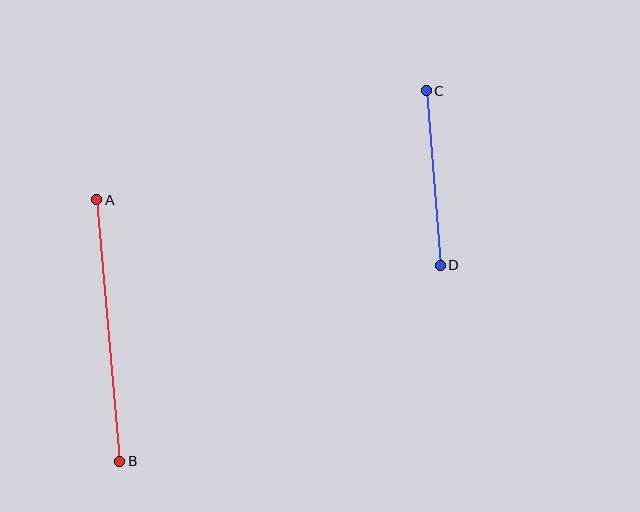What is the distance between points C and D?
The distance is approximately 175 pixels.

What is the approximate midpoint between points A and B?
The midpoint is at approximately (108, 330) pixels.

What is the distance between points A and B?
The distance is approximately 263 pixels.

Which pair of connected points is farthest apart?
Points A and B are farthest apart.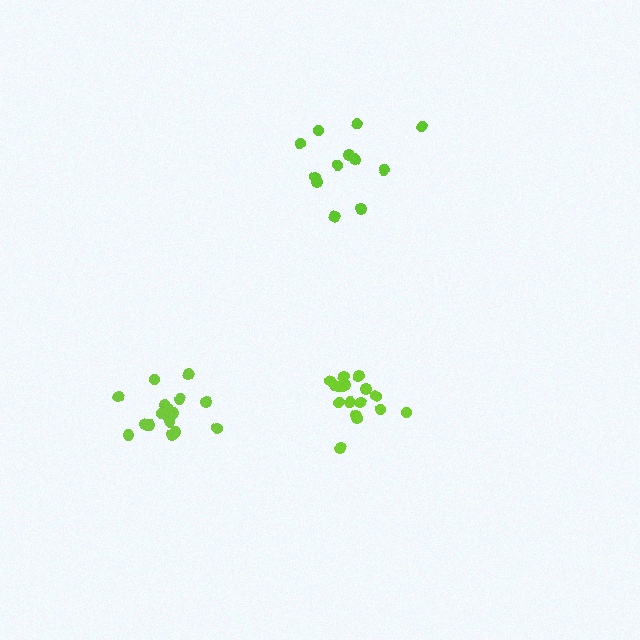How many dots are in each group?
Group 1: 12 dots, Group 2: 17 dots, Group 3: 17 dots (46 total).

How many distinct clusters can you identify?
There are 3 distinct clusters.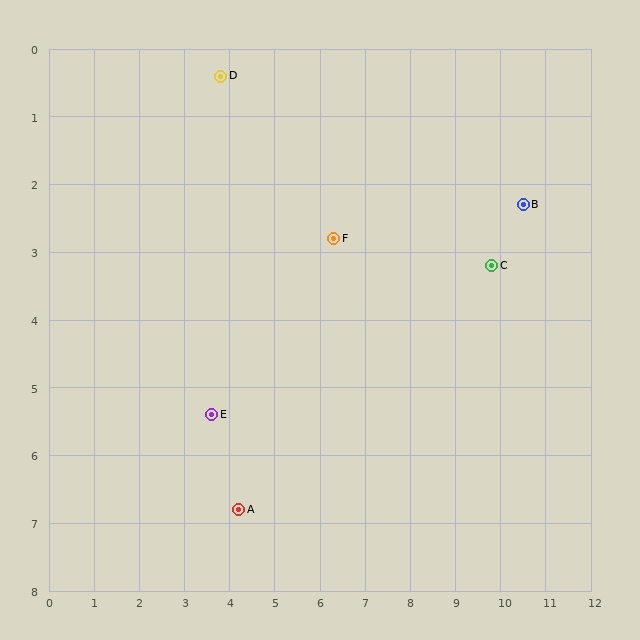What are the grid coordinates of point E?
Point E is at approximately (3.6, 5.4).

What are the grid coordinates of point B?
Point B is at approximately (10.5, 2.3).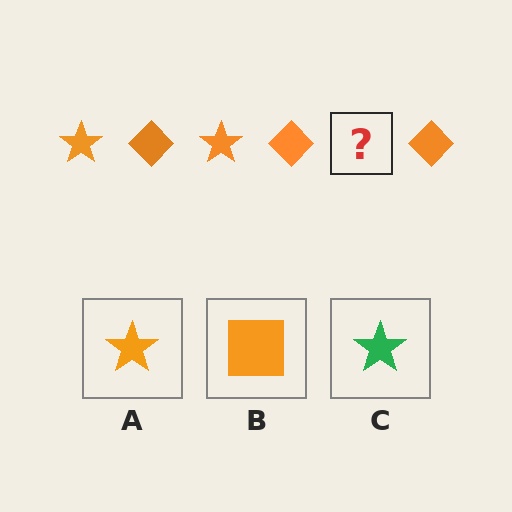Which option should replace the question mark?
Option A.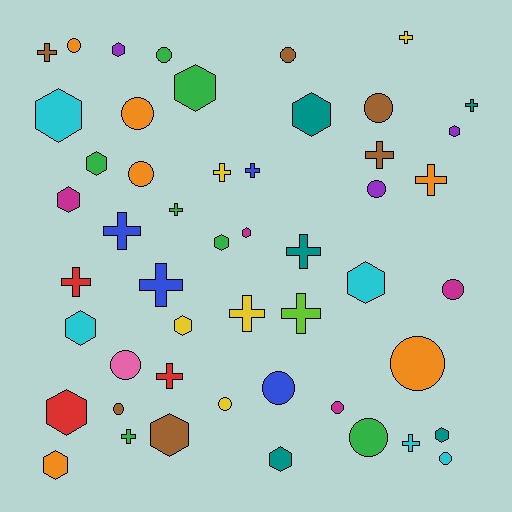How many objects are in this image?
There are 50 objects.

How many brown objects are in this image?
There are 6 brown objects.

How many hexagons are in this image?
There are 17 hexagons.